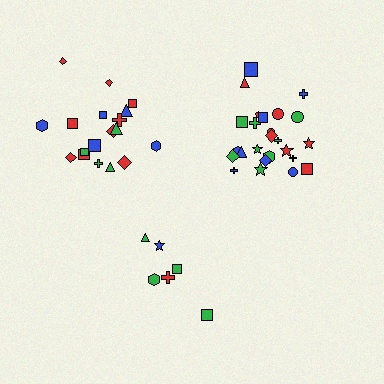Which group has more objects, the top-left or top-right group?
The top-right group.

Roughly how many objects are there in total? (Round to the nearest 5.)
Roughly 50 objects in total.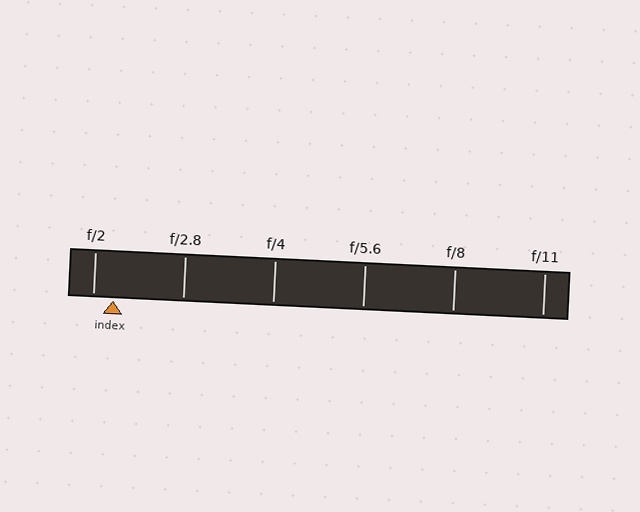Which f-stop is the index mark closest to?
The index mark is closest to f/2.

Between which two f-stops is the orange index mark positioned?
The index mark is between f/2 and f/2.8.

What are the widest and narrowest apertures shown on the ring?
The widest aperture shown is f/2 and the narrowest is f/11.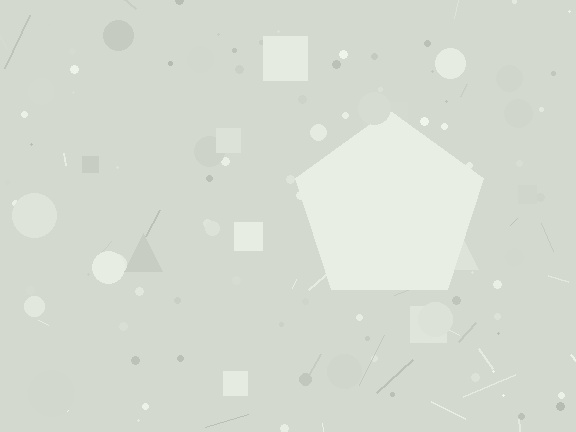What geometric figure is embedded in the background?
A pentagon is embedded in the background.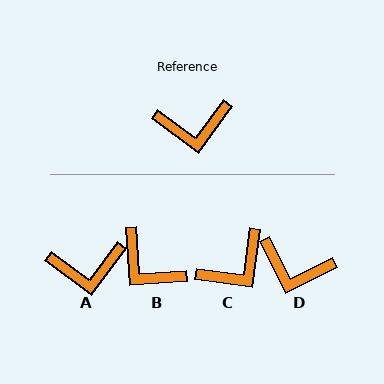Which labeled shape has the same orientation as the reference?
A.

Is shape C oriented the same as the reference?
No, it is off by about 29 degrees.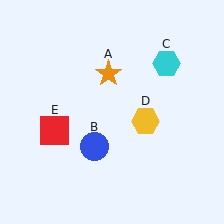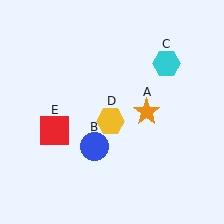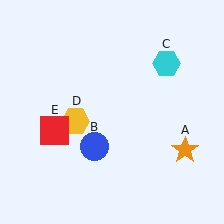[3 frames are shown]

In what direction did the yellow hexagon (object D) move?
The yellow hexagon (object D) moved left.